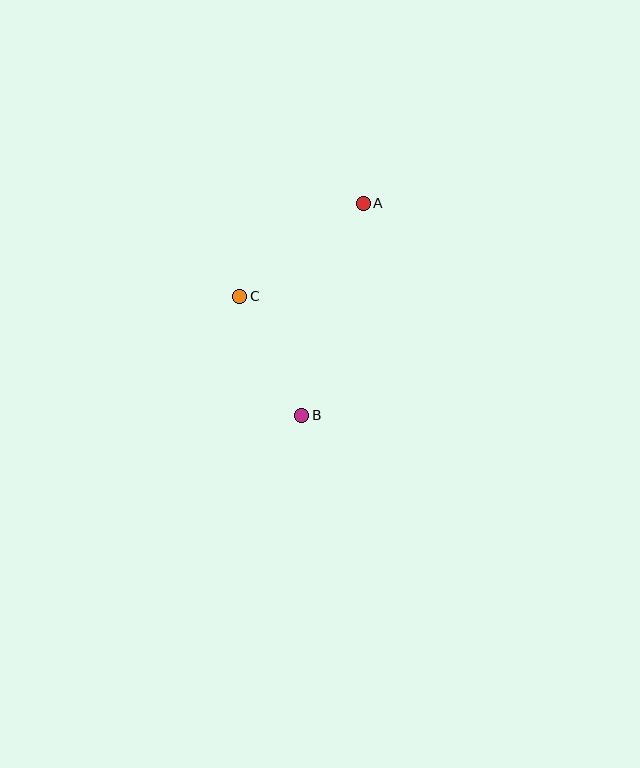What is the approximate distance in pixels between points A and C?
The distance between A and C is approximately 155 pixels.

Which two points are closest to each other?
Points B and C are closest to each other.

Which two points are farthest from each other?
Points A and B are farthest from each other.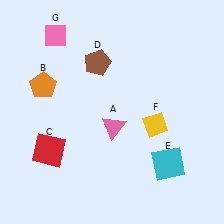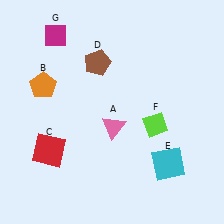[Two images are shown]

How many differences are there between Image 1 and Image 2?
There are 2 differences between the two images.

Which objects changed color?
F changed from yellow to lime. G changed from pink to magenta.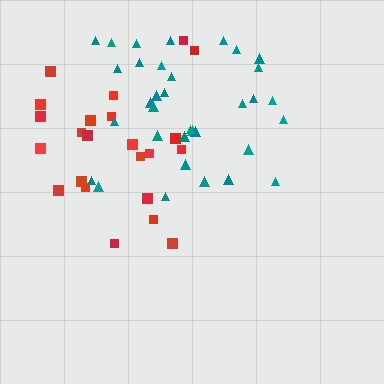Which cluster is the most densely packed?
Teal.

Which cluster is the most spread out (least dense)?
Red.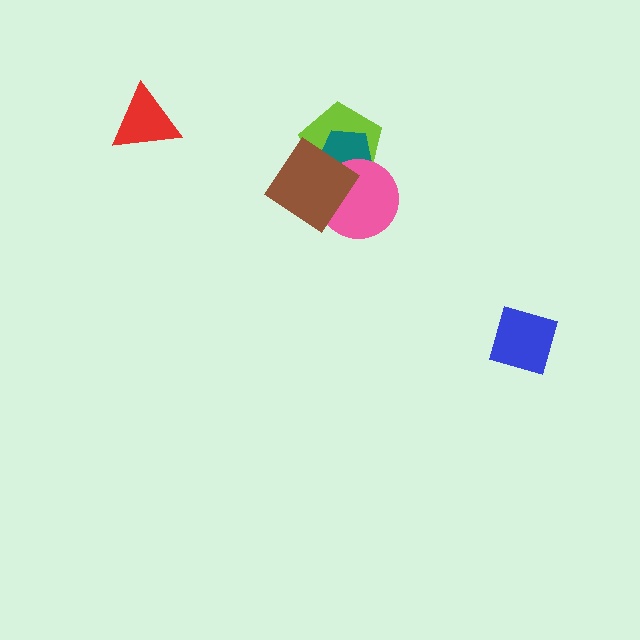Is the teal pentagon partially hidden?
Yes, it is partially covered by another shape.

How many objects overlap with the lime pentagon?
3 objects overlap with the lime pentagon.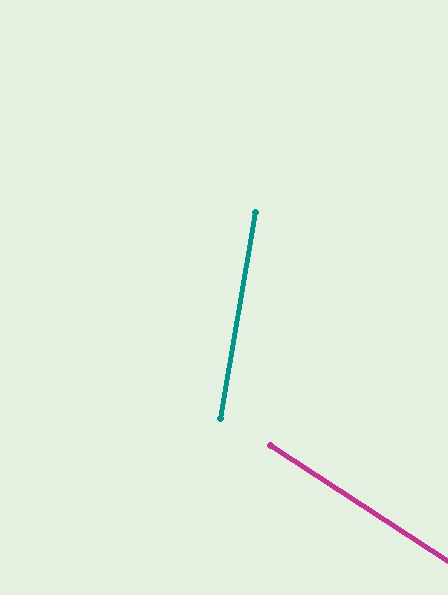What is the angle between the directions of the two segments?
Approximately 67 degrees.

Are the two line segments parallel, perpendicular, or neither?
Neither parallel nor perpendicular — they differ by about 67°.